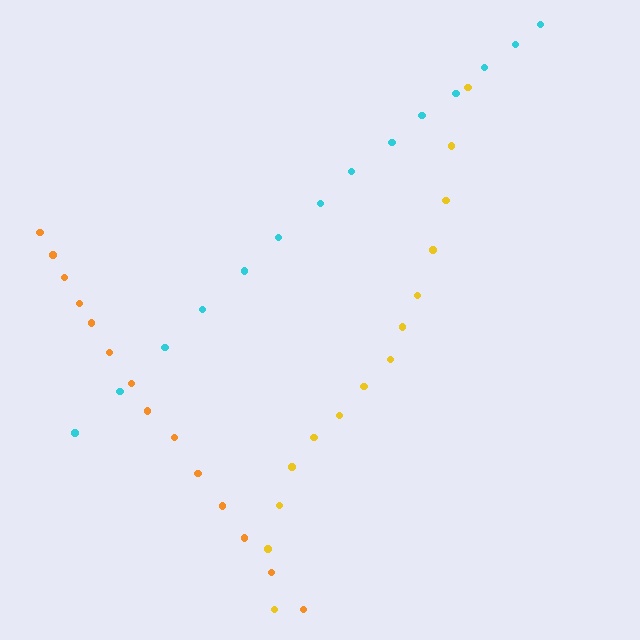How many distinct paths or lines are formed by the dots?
There are 3 distinct paths.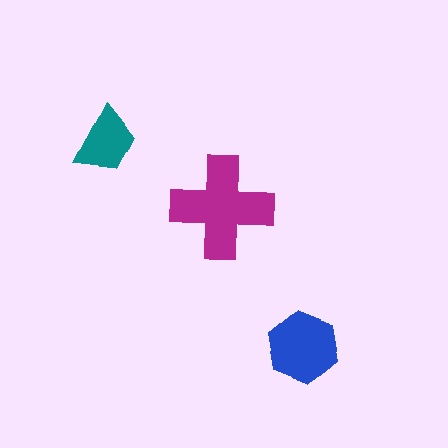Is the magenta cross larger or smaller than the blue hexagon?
Larger.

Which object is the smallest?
The teal trapezoid.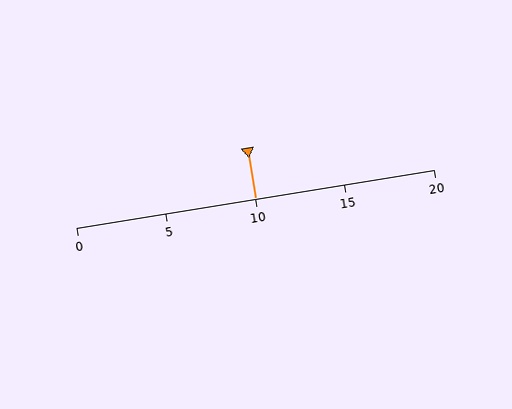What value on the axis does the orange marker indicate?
The marker indicates approximately 10.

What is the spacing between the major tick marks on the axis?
The major ticks are spaced 5 apart.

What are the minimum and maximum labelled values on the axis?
The axis runs from 0 to 20.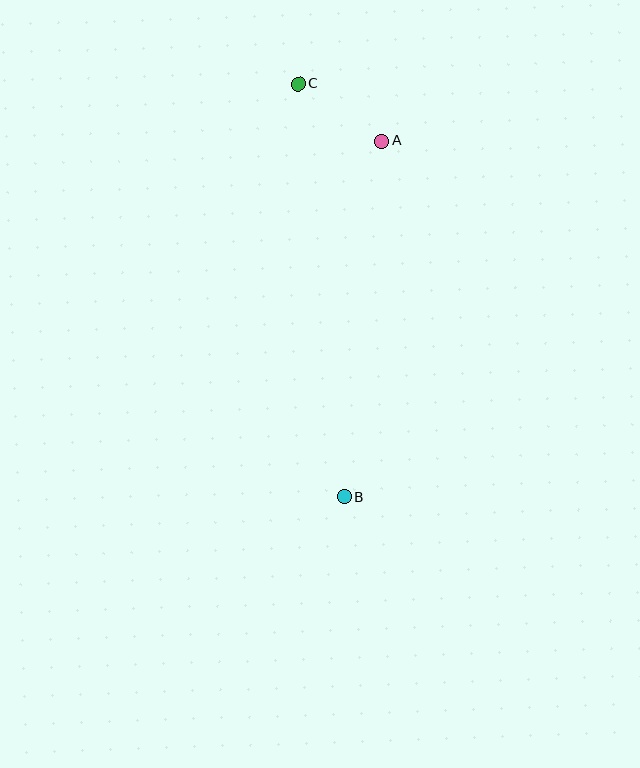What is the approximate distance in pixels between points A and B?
The distance between A and B is approximately 358 pixels.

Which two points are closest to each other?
Points A and C are closest to each other.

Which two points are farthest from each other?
Points B and C are farthest from each other.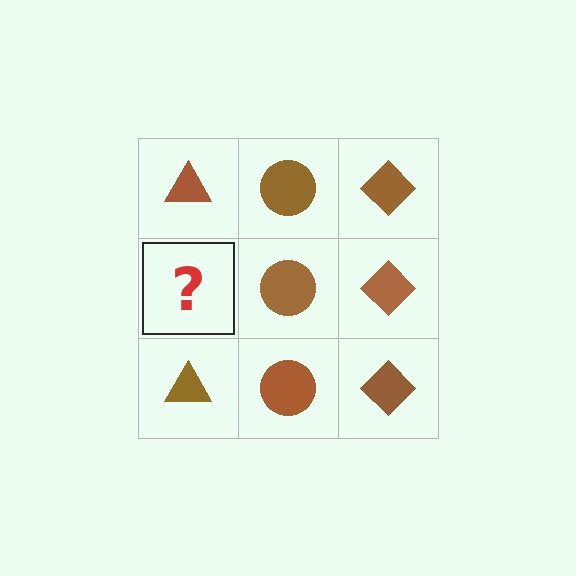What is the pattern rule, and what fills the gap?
The rule is that each column has a consistent shape. The gap should be filled with a brown triangle.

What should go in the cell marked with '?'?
The missing cell should contain a brown triangle.